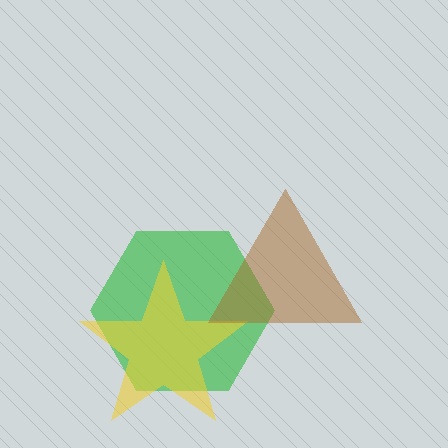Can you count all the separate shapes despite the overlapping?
Yes, there are 3 separate shapes.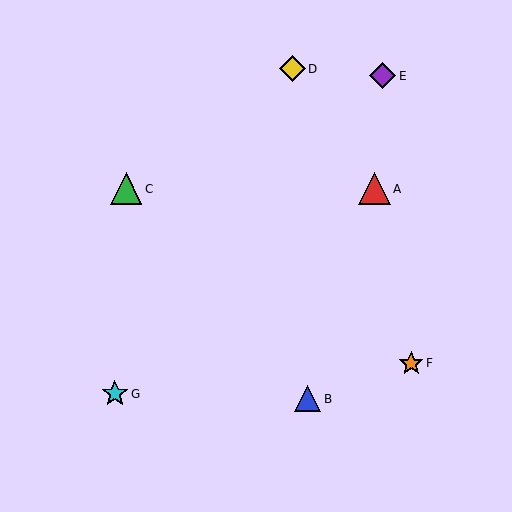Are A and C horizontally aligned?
Yes, both are at y≈189.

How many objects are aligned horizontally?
2 objects (A, C) are aligned horizontally.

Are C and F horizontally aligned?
No, C is at y≈189 and F is at y≈363.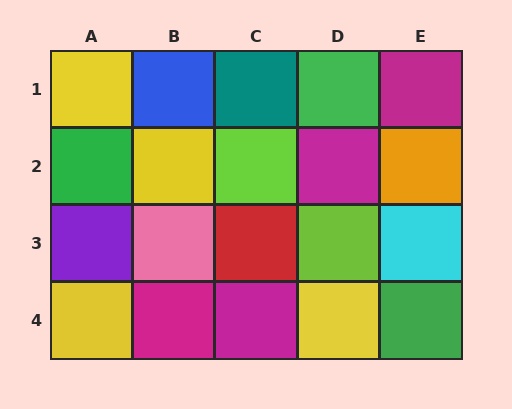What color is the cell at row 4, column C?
Magenta.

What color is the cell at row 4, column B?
Magenta.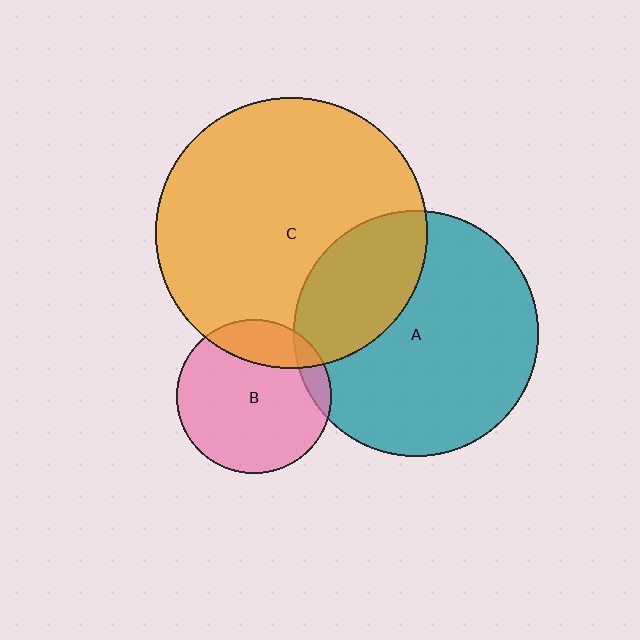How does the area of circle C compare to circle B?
Approximately 3.1 times.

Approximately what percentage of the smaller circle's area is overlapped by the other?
Approximately 30%.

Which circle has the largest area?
Circle C (orange).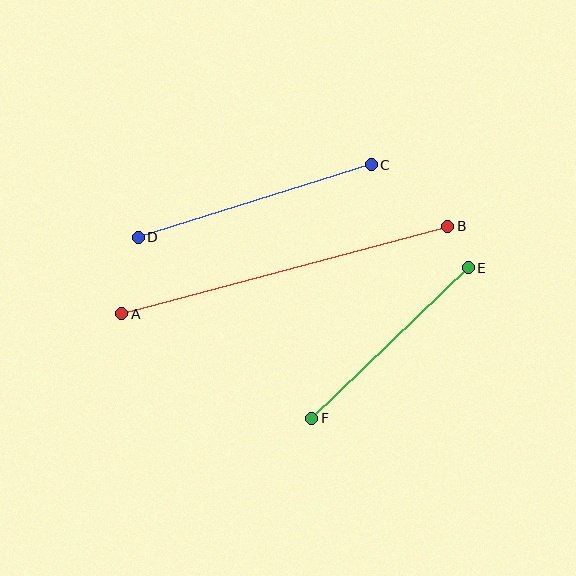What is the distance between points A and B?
The distance is approximately 337 pixels.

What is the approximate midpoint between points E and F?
The midpoint is at approximately (390, 343) pixels.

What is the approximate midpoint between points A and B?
The midpoint is at approximately (285, 270) pixels.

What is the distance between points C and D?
The distance is approximately 244 pixels.